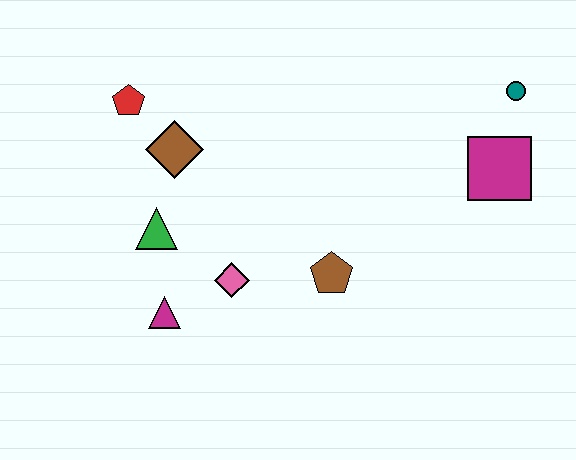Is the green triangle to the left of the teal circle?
Yes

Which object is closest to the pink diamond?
The magenta triangle is closest to the pink diamond.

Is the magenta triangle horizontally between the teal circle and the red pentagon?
Yes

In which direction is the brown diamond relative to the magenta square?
The brown diamond is to the left of the magenta square.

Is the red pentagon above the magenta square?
Yes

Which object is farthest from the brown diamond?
The teal circle is farthest from the brown diamond.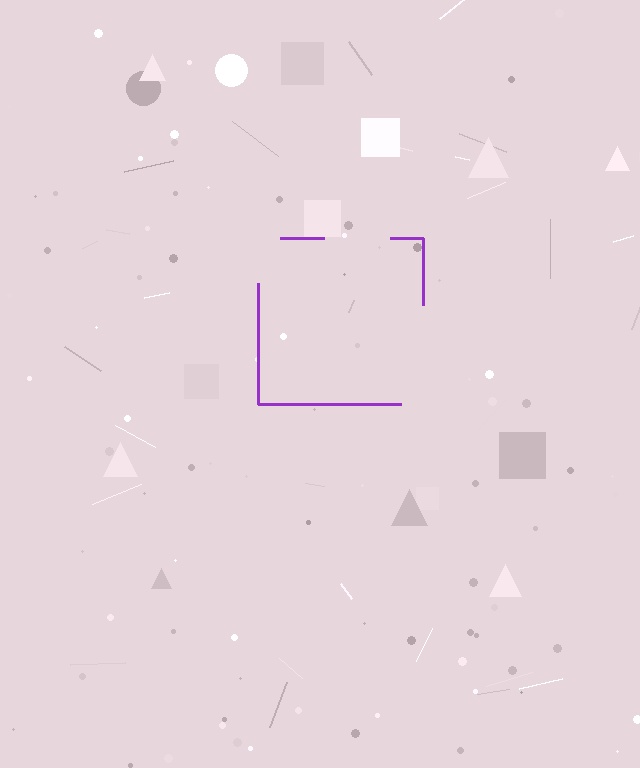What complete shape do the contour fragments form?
The contour fragments form a square.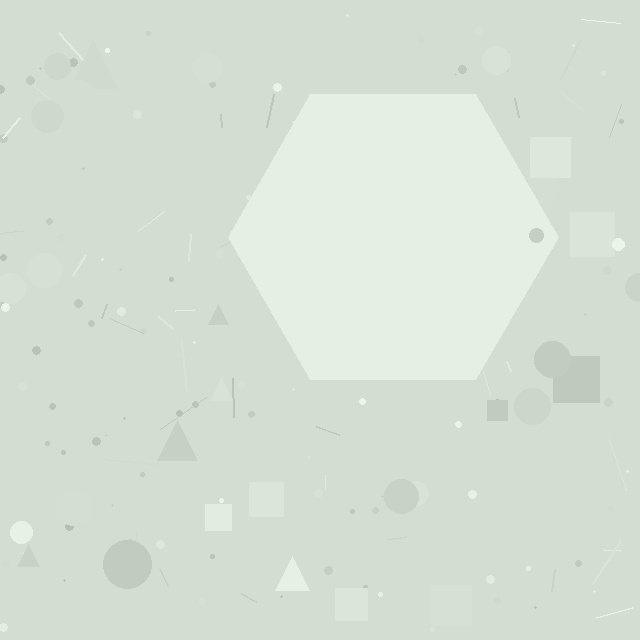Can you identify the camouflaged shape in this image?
The camouflaged shape is a hexagon.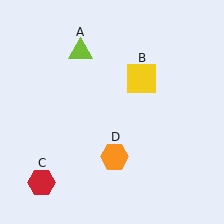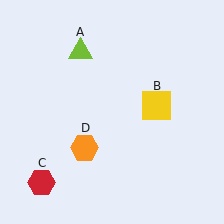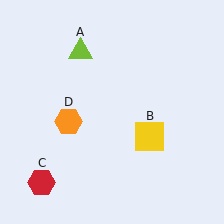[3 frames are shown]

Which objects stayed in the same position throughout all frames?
Lime triangle (object A) and red hexagon (object C) remained stationary.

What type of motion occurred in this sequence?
The yellow square (object B), orange hexagon (object D) rotated clockwise around the center of the scene.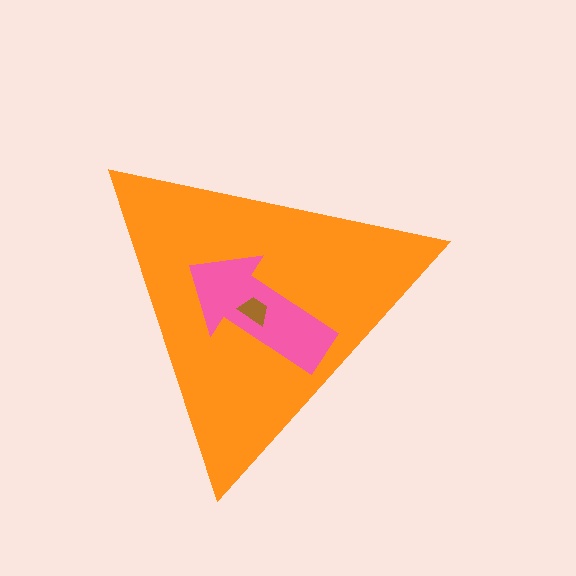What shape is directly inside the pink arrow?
The brown trapezoid.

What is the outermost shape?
The orange triangle.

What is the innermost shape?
The brown trapezoid.